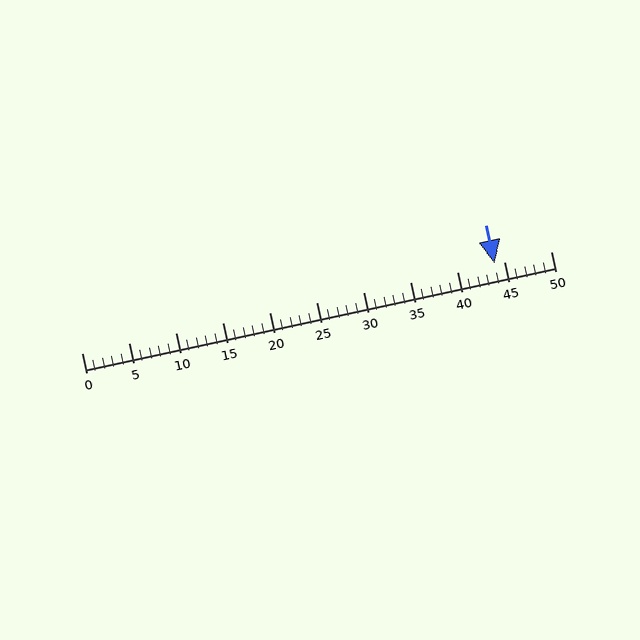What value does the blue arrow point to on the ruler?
The blue arrow points to approximately 44.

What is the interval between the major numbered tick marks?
The major tick marks are spaced 5 units apart.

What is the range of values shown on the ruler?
The ruler shows values from 0 to 50.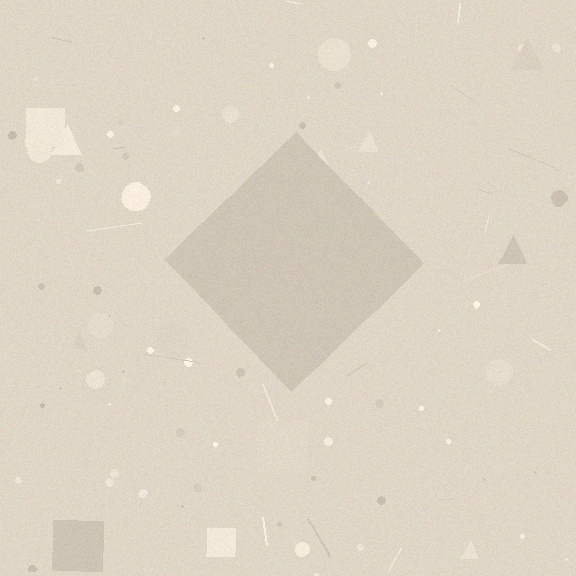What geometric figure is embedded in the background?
A diamond is embedded in the background.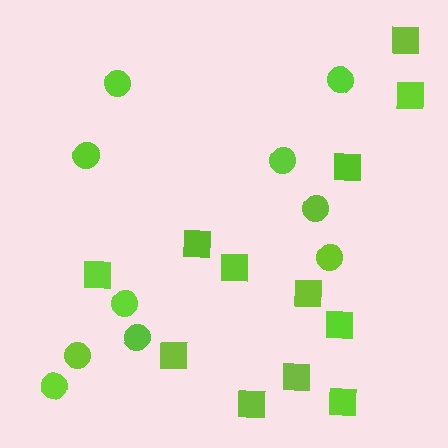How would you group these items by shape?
There are 2 groups: one group of squares (12) and one group of circles (10).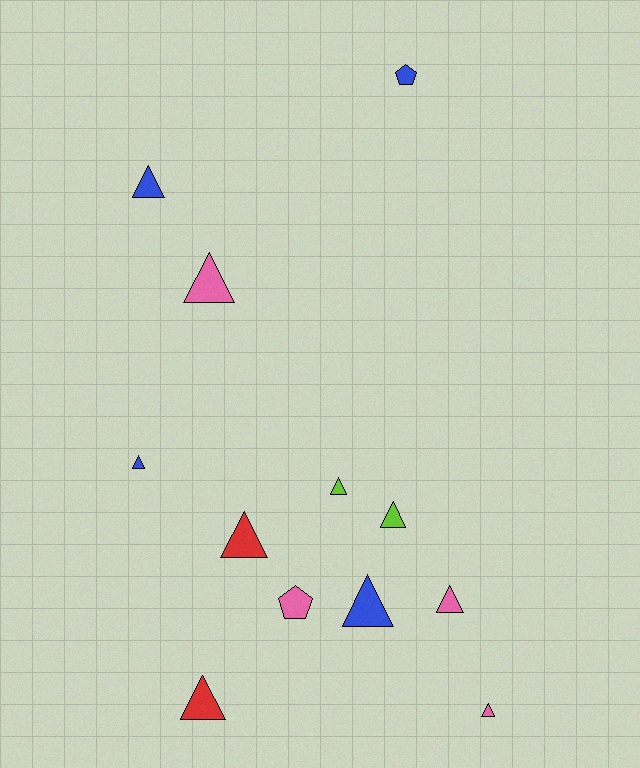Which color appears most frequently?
Blue, with 4 objects.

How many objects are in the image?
There are 12 objects.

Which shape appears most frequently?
Triangle, with 10 objects.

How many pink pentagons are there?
There is 1 pink pentagon.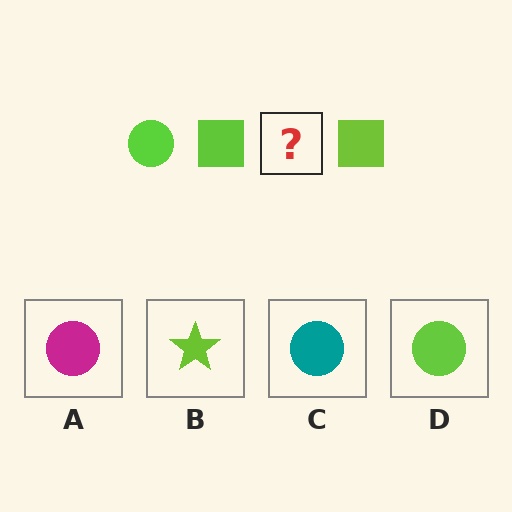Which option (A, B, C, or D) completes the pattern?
D.